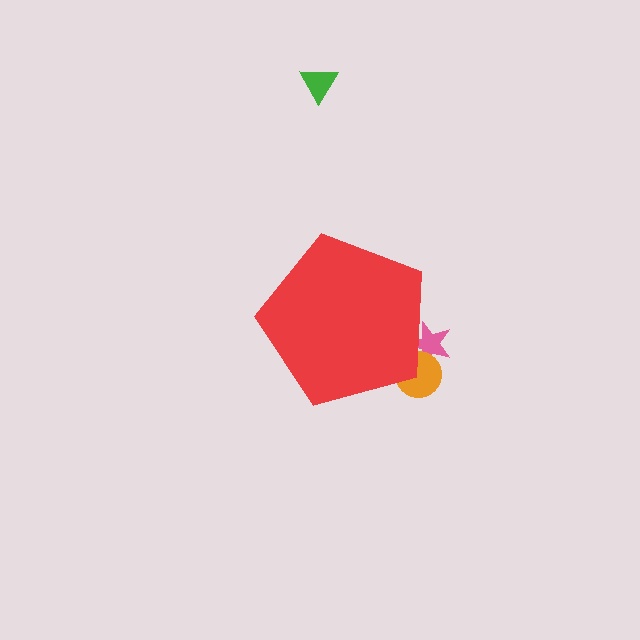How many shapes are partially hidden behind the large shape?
2 shapes are partially hidden.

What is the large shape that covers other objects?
A red pentagon.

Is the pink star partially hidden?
Yes, the pink star is partially hidden behind the red pentagon.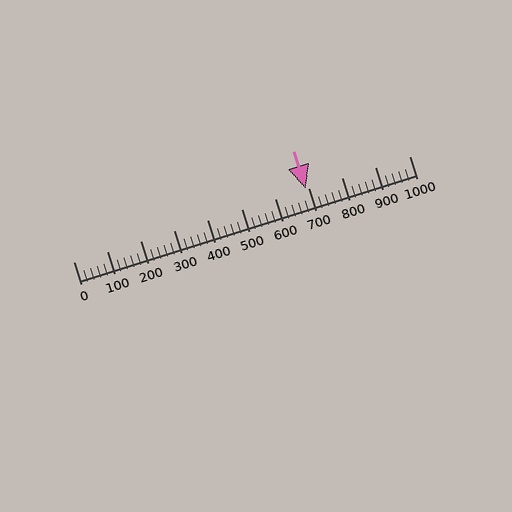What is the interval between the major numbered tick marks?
The major tick marks are spaced 100 units apart.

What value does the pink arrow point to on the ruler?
The pink arrow points to approximately 692.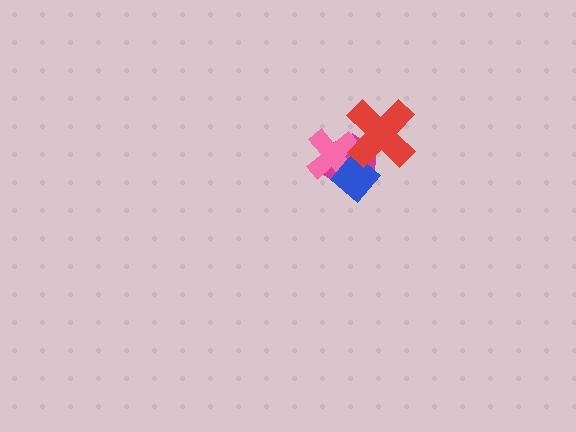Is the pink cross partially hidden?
Yes, it is partially covered by another shape.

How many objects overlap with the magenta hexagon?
3 objects overlap with the magenta hexagon.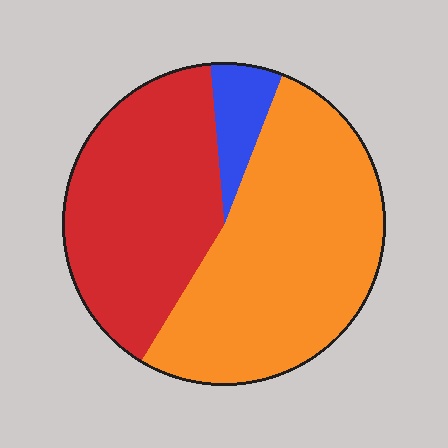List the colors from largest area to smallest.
From largest to smallest: orange, red, blue.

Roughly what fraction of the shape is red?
Red takes up about two fifths (2/5) of the shape.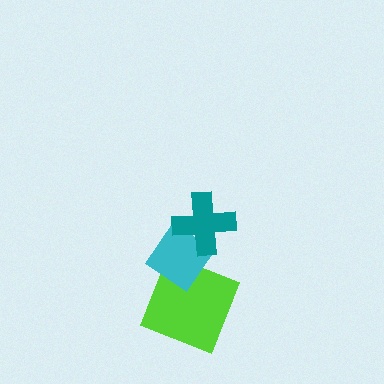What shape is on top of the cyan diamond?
The teal cross is on top of the cyan diamond.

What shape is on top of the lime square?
The cyan diamond is on top of the lime square.